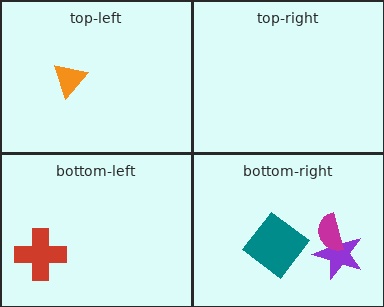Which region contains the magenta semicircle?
The bottom-right region.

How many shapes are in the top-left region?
1.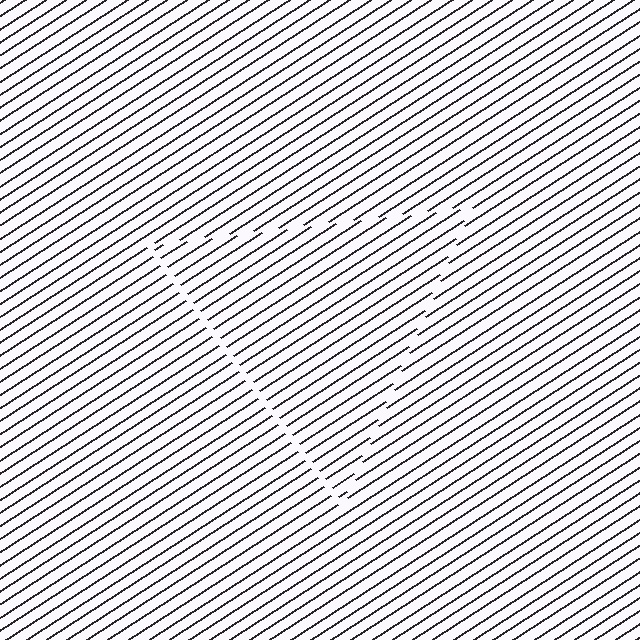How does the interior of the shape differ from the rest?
The interior of the shape contains the same grating, shifted by half a period — the contour is defined by the phase discontinuity where line-ends from the inner and outer gratings abut.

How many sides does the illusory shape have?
3 sides — the line-ends trace a triangle.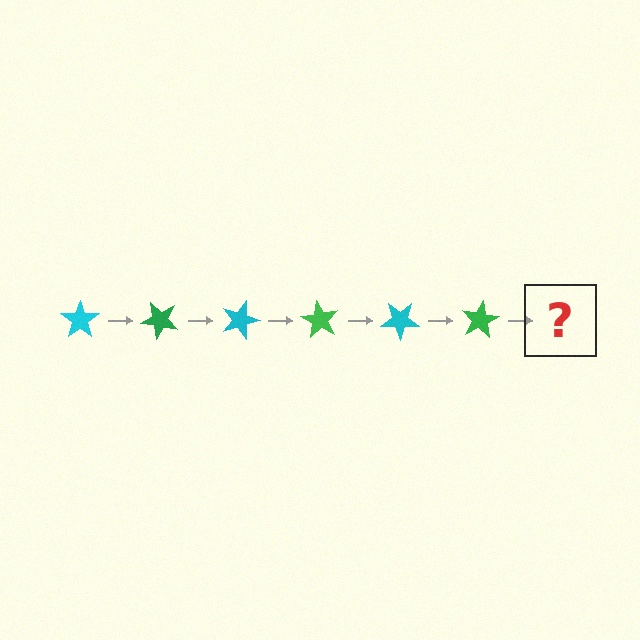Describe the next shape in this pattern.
It should be a cyan star, rotated 270 degrees from the start.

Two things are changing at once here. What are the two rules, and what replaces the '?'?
The two rules are that it rotates 45 degrees each step and the color cycles through cyan and green. The '?' should be a cyan star, rotated 270 degrees from the start.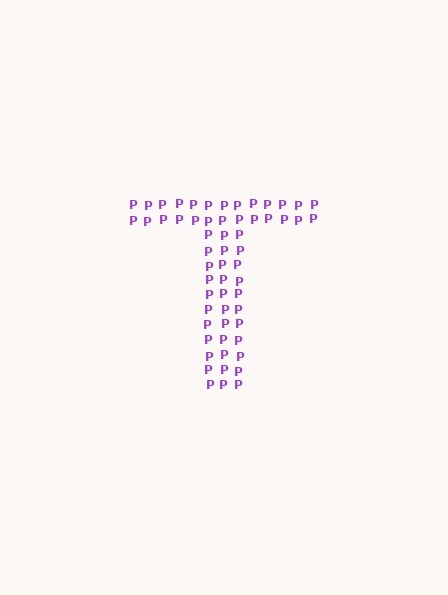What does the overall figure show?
The overall figure shows the letter T.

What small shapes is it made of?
It is made of small letter P's.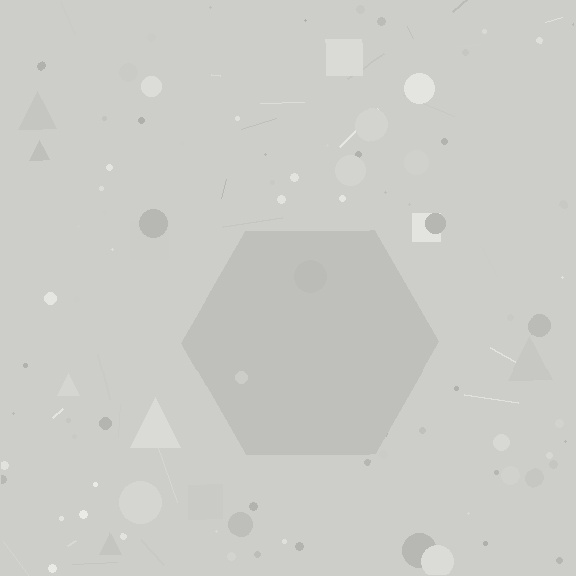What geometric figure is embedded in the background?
A hexagon is embedded in the background.